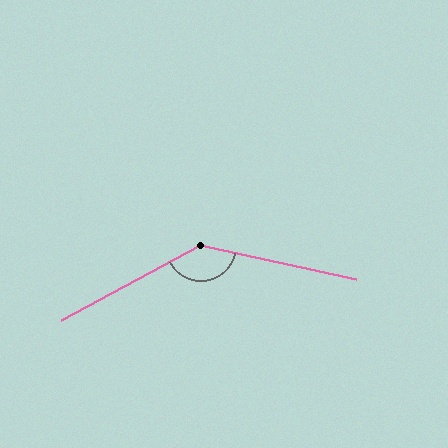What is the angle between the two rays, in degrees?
Approximately 139 degrees.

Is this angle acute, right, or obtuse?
It is obtuse.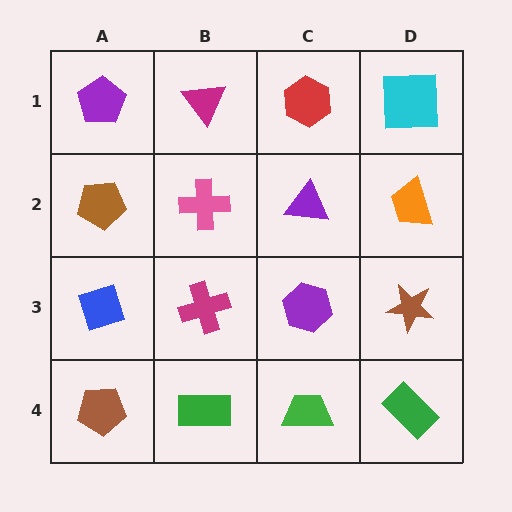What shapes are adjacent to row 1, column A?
A brown pentagon (row 2, column A), a magenta triangle (row 1, column B).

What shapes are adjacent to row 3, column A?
A brown pentagon (row 2, column A), a brown pentagon (row 4, column A), a magenta cross (row 3, column B).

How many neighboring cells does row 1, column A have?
2.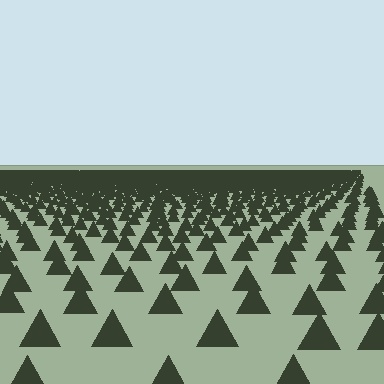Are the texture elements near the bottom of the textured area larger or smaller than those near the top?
Larger. Near the bottom, elements are closer to the viewer and appear at a bigger on-screen size.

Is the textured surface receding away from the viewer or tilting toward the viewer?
The surface is receding away from the viewer. Texture elements get smaller and denser toward the top.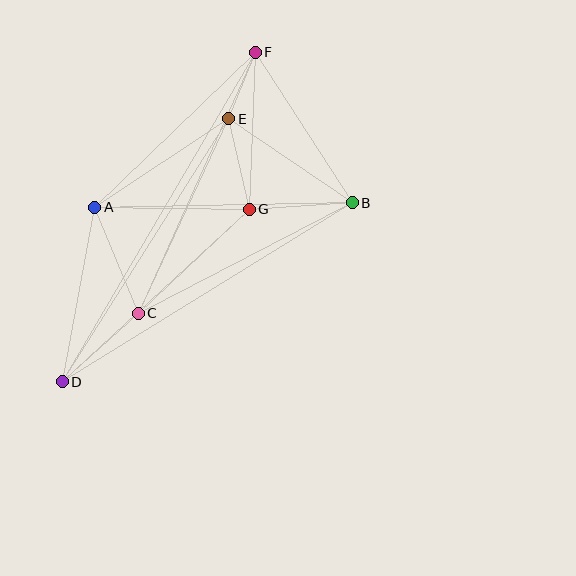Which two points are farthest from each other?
Points D and F are farthest from each other.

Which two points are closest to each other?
Points E and F are closest to each other.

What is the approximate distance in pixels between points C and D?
The distance between C and D is approximately 102 pixels.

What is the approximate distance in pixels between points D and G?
The distance between D and G is approximately 254 pixels.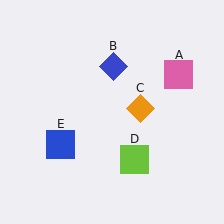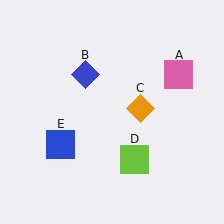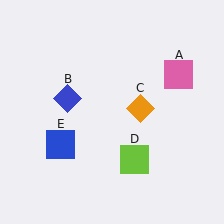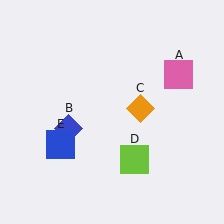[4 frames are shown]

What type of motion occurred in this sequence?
The blue diamond (object B) rotated counterclockwise around the center of the scene.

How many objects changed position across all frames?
1 object changed position: blue diamond (object B).